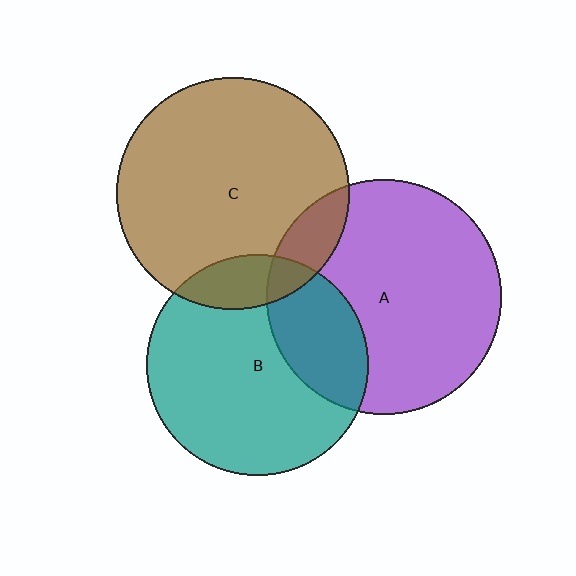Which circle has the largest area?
Circle A (purple).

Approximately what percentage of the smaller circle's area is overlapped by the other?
Approximately 10%.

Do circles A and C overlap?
Yes.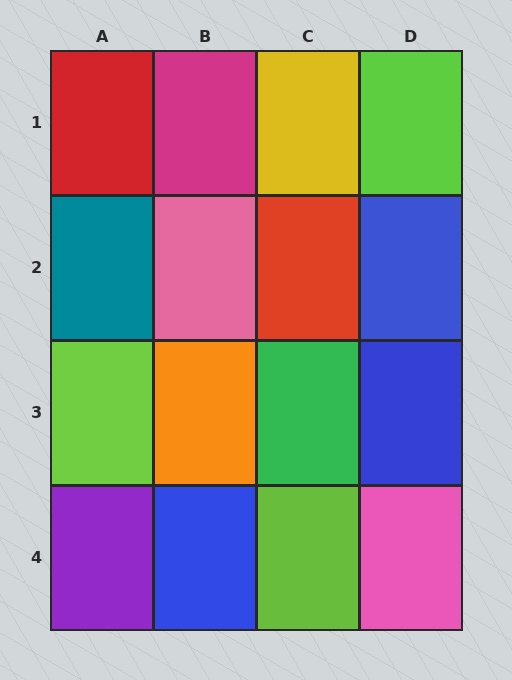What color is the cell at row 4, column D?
Pink.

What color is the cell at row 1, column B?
Magenta.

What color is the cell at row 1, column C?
Yellow.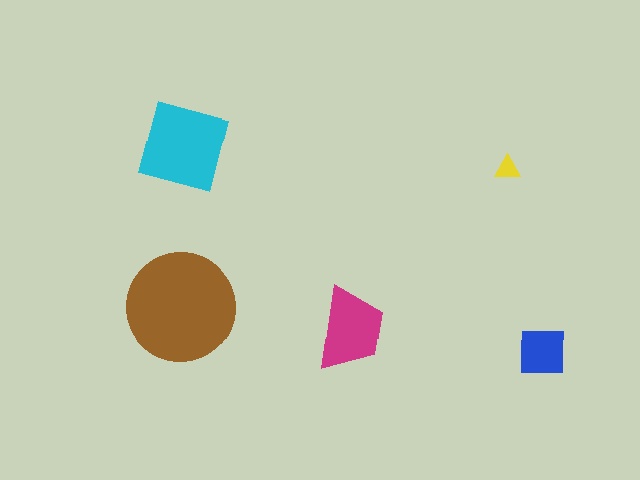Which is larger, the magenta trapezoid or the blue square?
The magenta trapezoid.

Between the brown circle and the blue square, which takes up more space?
The brown circle.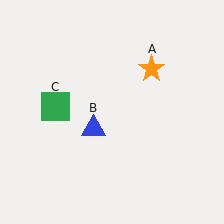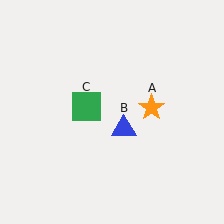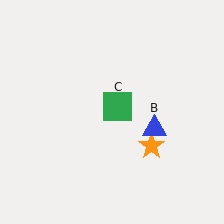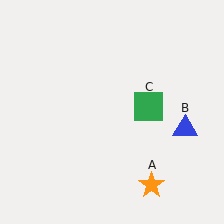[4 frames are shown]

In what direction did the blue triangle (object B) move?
The blue triangle (object B) moved right.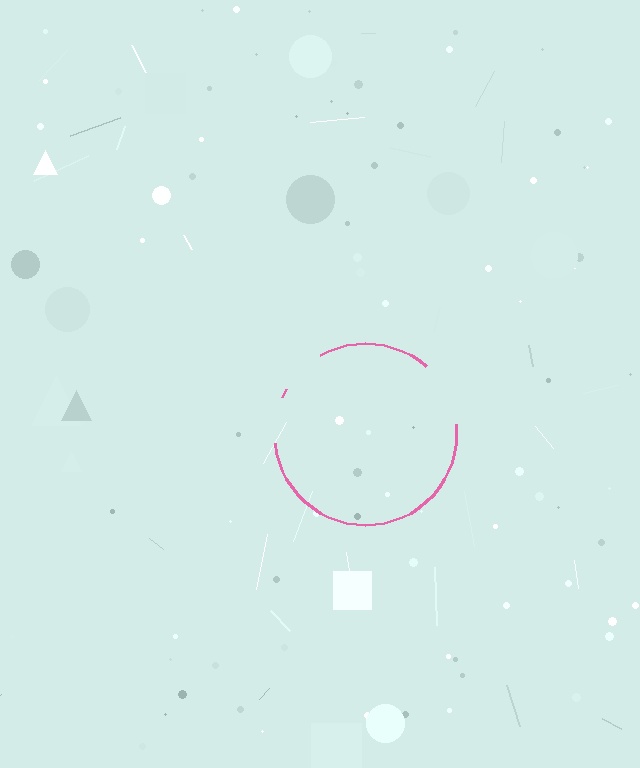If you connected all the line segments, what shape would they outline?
They would outline a circle.